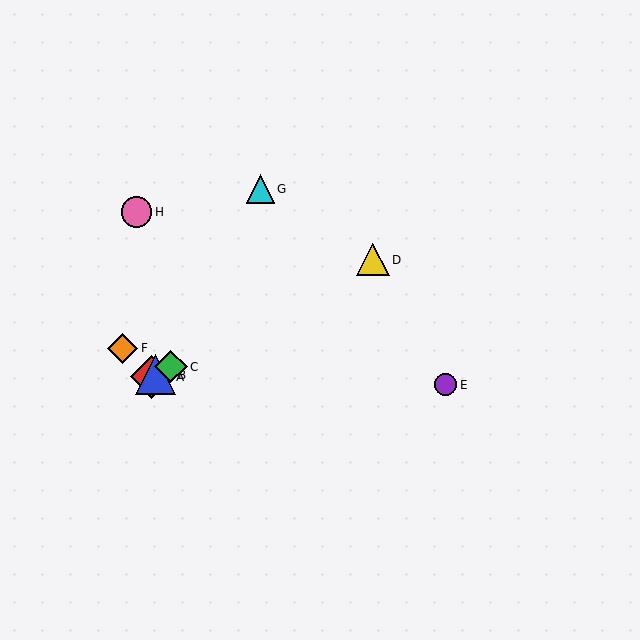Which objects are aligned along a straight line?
Objects A, B, C, D are aligned along a straight line.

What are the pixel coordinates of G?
Object G is at (260, 189).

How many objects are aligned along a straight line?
4 objects (A, B, C, D) are aligned along a straight line.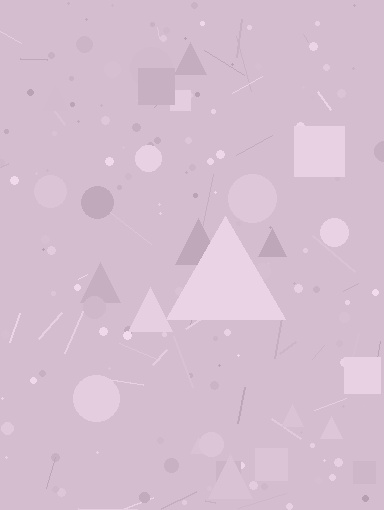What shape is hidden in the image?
A triangle is hidden in the image.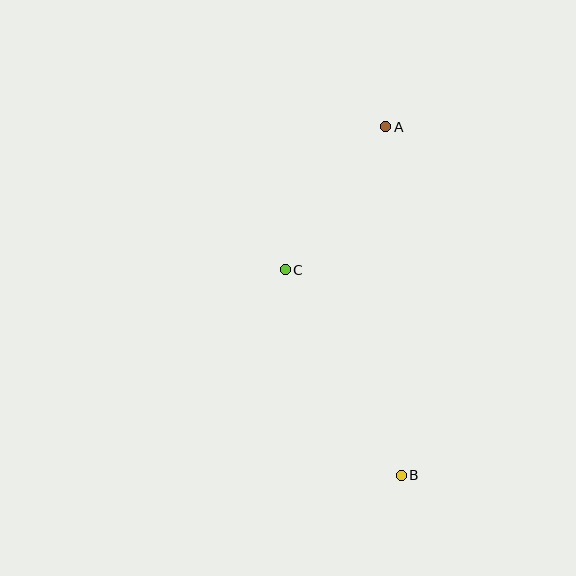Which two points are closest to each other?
Points A and C are closest to each other.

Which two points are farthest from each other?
Points A and B are farthest from each other.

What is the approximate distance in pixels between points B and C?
The distance between B and C is approximately 236 pixels.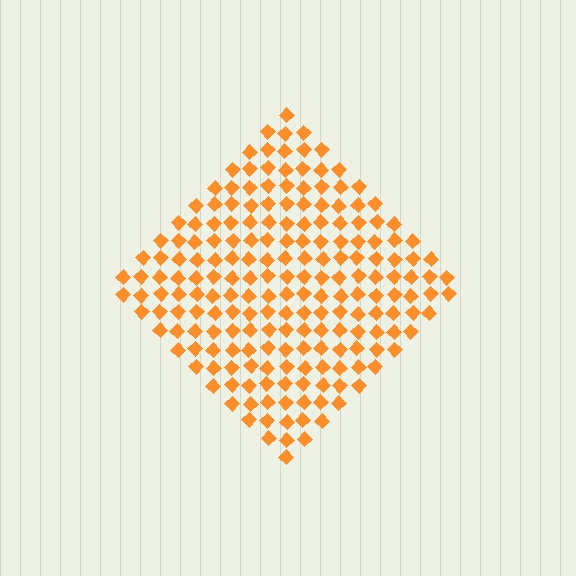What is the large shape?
The large shape is a diamond.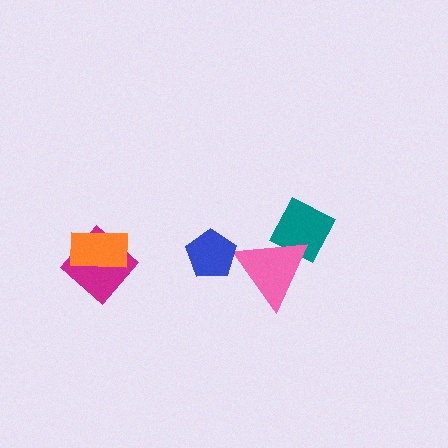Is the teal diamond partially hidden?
Yes, it is partially covered by another shape.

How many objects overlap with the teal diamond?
1 object overlaps with the teal diamond.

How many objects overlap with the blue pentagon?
0 objects overlap with the blue pentagon.